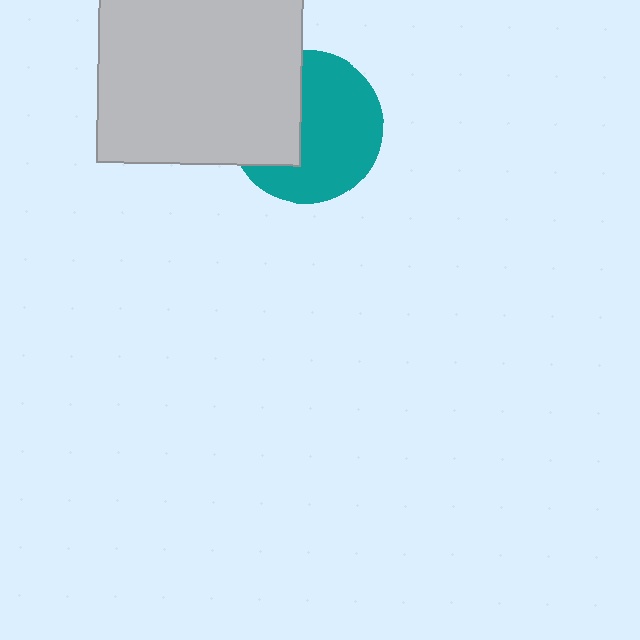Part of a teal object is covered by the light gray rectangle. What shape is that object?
It is a circle.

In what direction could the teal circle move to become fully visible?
The teal circle could move right. That would shift it out from behind the light gray rectangle entirely.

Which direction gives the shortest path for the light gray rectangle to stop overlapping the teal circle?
Moving left gives the shortest separation.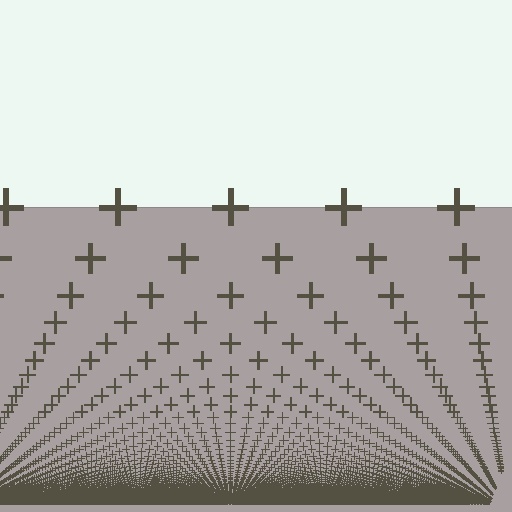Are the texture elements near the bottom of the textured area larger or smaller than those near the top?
Smaller. The gradient is inverted — elements near the bottom are smaller and denser.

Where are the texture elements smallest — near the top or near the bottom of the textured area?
Near the bottom.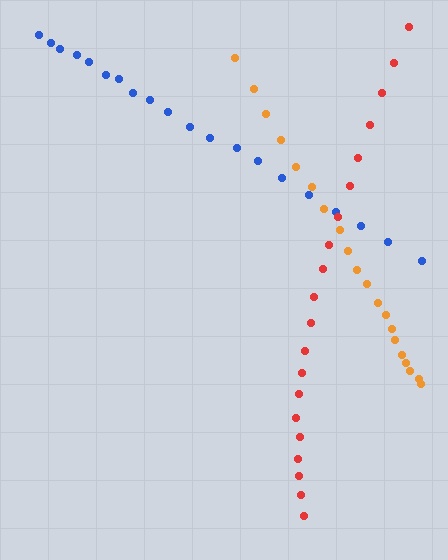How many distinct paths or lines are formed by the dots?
There are 3 distinct paths.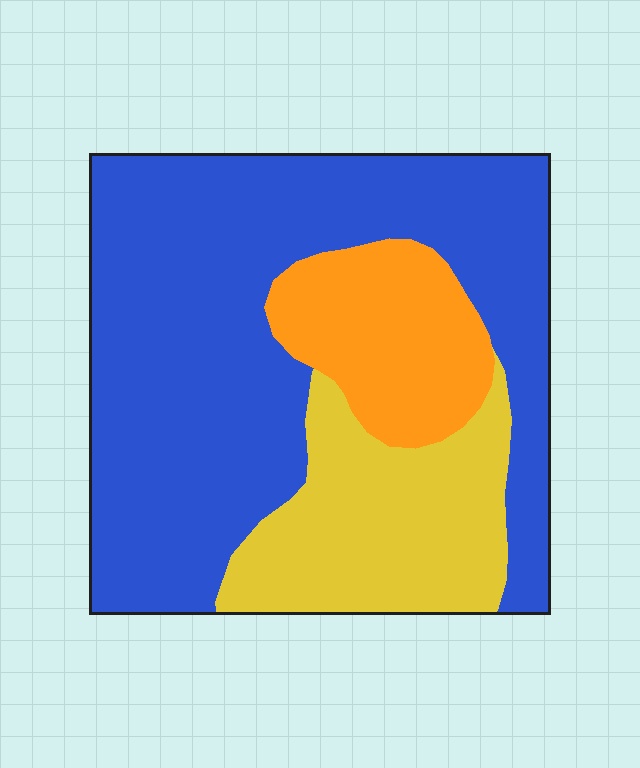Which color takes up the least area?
Orange, at roughly 15%.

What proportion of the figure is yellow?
Yellow covers 22% of the figure.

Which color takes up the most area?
Blue, at roughly 60%.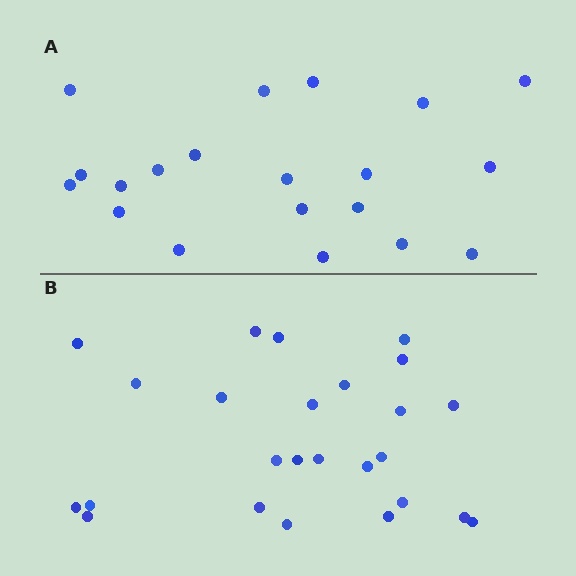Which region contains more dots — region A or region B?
Region B (the bottom region) has more dots.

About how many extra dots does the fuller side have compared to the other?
Region B has about 5 more dots than region A.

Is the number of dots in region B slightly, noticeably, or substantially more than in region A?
Region B has noticeably more, but not dramatically so. The ratio is roughly 1.2 to 1.